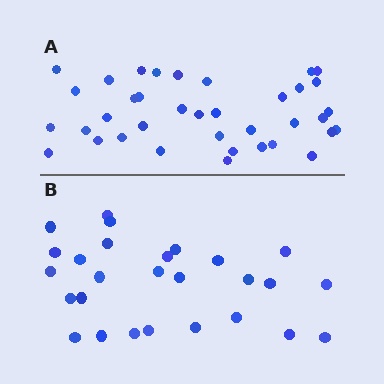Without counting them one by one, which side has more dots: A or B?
Region A (the top region) has more dots.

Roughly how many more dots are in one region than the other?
Region A has roughly 10 or so more dots than region B.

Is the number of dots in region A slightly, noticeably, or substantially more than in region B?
Region A has noticeably more, but not dramatically so. The ratio is roughly 1.4 to 1.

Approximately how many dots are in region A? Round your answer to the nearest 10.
About 40 dots. (The exact count is 37, which rounds to 40.)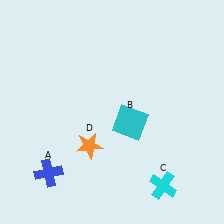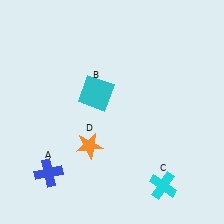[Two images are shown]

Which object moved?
The cyan square (B) moved left.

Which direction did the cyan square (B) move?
The cyan square (B) moved left.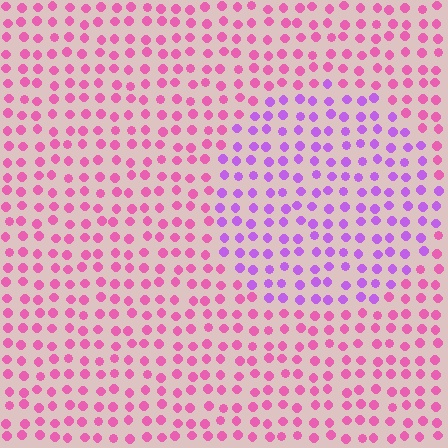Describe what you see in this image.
The image is filled with small pink elements in a uniform arrangement. A circle-shaped region is visible where the elements are tinted to a slightly different hue, forming a subtle color boundary.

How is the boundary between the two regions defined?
The boundary is defined purely by a slight shift in hue (about 42 degrees). Spacing, size, and orientation are identical on both sides.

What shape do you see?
I see a circle.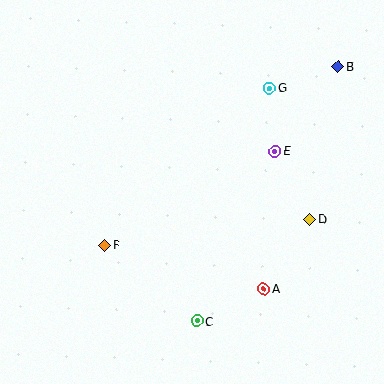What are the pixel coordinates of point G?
Point G is at (269, 88).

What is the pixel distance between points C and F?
The distance between C and F is 119 pixels.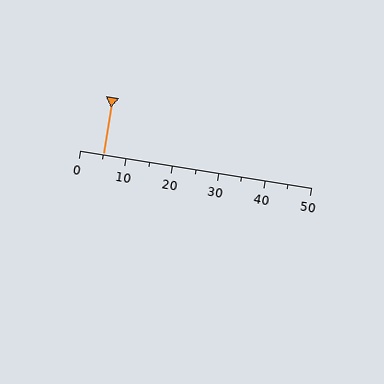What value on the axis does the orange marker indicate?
The marker indicates approximately 5.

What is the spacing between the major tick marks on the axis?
The major ticks are spaced 10 apart.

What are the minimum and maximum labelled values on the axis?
The axis runs from 0 to 50.